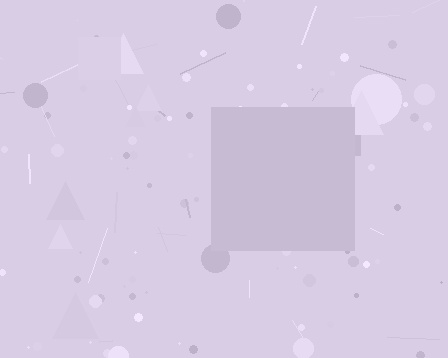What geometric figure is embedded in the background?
A square is embedded in the background.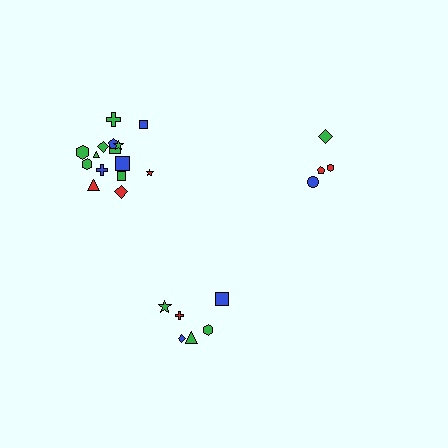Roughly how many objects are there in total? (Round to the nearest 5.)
Roughly 25 objects in total.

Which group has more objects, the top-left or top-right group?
The top-left group.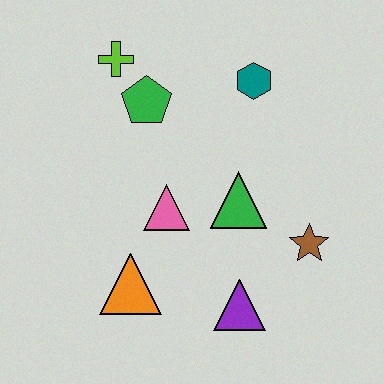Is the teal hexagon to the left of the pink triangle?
No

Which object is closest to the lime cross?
The green pentagon is closest to the lime cross.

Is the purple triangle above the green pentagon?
No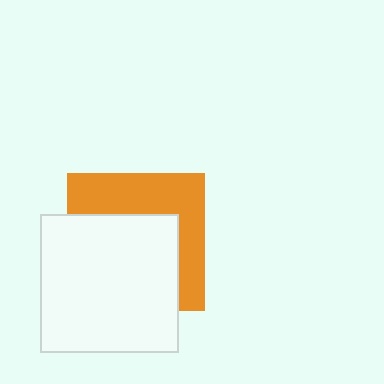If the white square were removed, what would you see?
You would see the complete orange square.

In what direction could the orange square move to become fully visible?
The orange square could move toward the upper-right. That would shift it out from behind the white square entirely.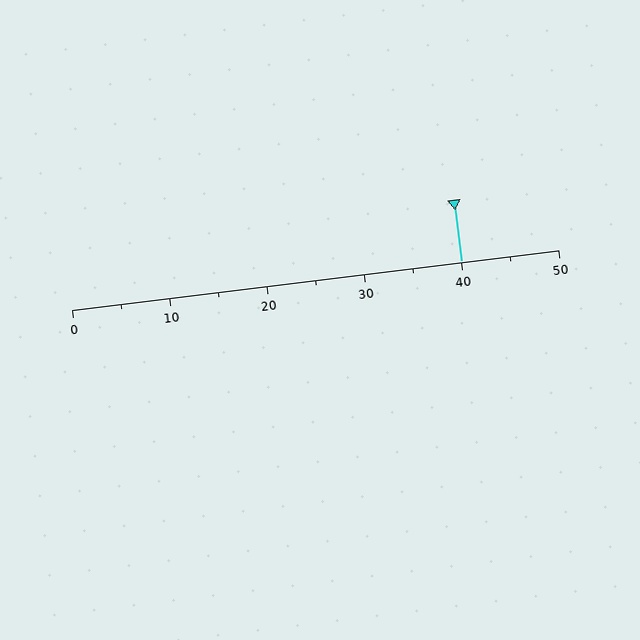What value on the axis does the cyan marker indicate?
The marker indicates approximately 40.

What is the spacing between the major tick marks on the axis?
The major ticks are spaced 10 apart.